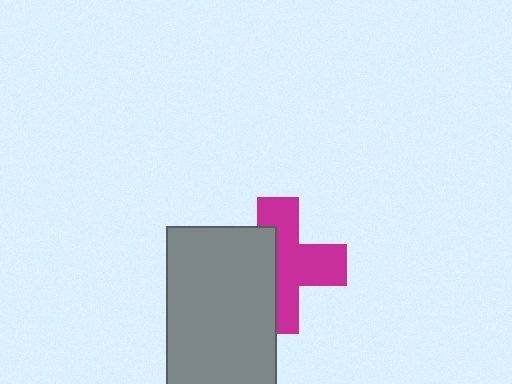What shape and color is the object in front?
The object in front is a gray rectangle.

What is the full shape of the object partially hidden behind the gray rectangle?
The partially hidden object is a magenta cross.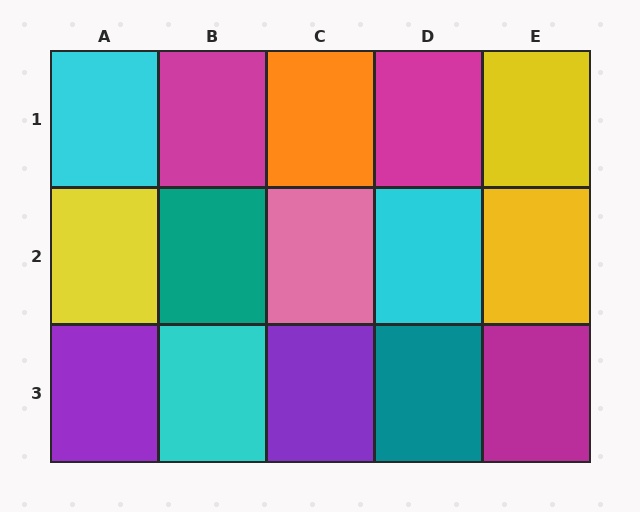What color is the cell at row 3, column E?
Magenta.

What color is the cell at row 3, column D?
Teal.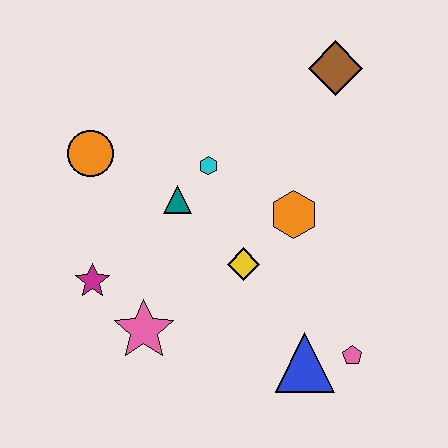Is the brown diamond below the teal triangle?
No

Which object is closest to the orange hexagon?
The yellow diamond is closest to the orange hexagon.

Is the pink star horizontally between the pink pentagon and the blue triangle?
No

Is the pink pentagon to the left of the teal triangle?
No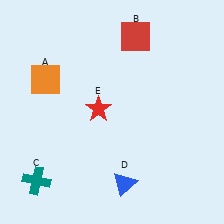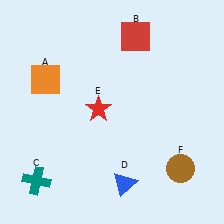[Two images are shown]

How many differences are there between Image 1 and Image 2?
There is 1 difference between the two images.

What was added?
A brown circle (F) was added in Image 2.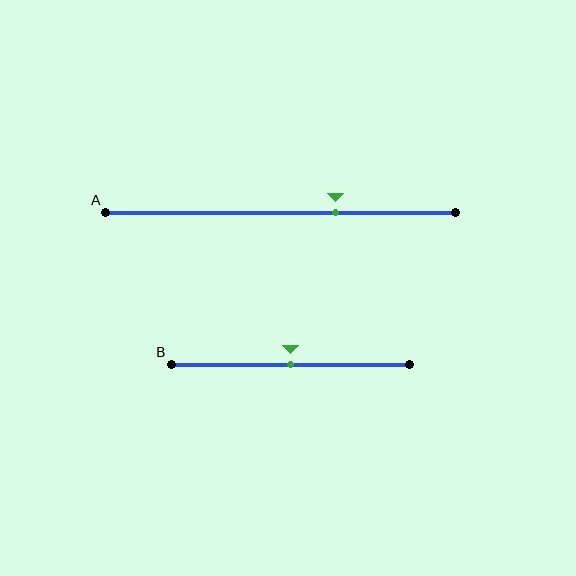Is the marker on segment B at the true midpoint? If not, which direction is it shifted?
Yes, the marker on segment B is at the true midpoint.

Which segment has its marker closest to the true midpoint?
Segment B has its marker closest to the true midpoint.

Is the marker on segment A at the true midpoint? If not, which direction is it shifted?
No, the marker on segment A is shifted to the right by about 16% of the segment length.